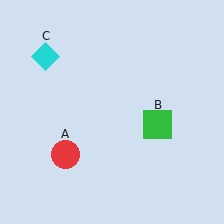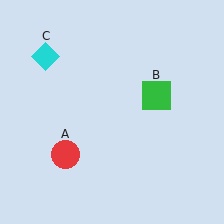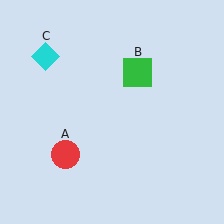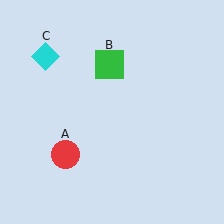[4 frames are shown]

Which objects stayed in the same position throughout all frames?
Red circle (object A) and cyan diamond (object C) remained stationary.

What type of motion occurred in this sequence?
The green square (object B) rotated counterclockwise around the center of the scene.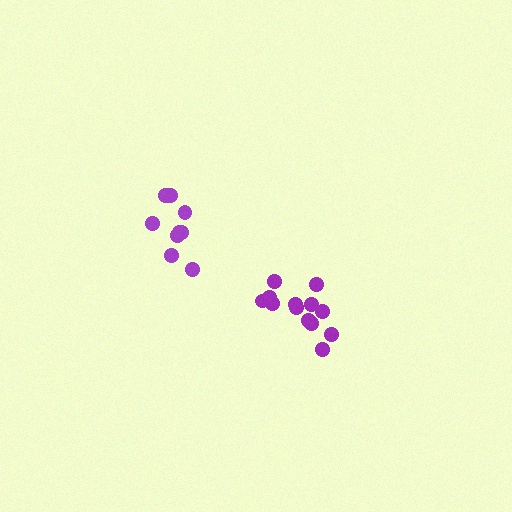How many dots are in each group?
Group 1: 13 dots, Group 2: 9 dots (22 total).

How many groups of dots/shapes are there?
There are 2 groups.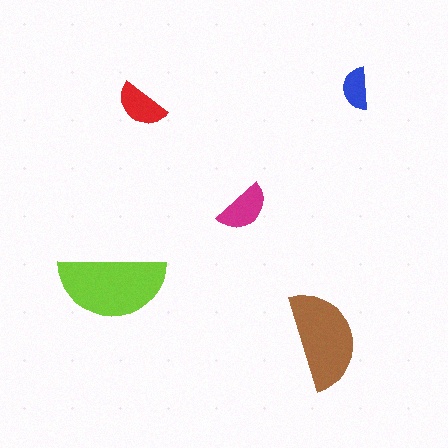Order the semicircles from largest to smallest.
the lime one, the brown one, the magenta one, the red one, the blue one.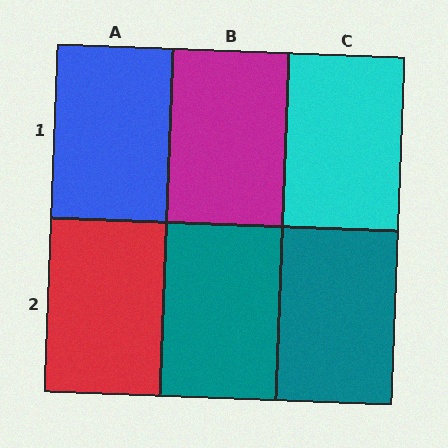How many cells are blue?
1 cell is blue.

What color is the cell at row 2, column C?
Teal.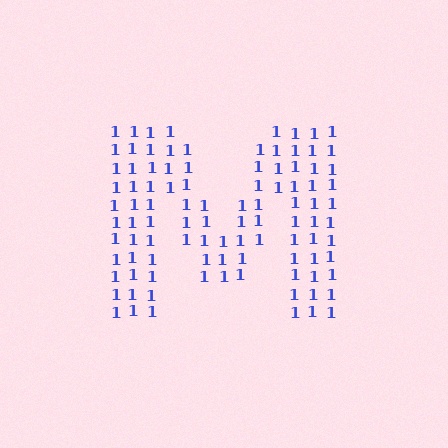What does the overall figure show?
The overall figure shows the letter M.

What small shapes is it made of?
It is made of small digit 1's.